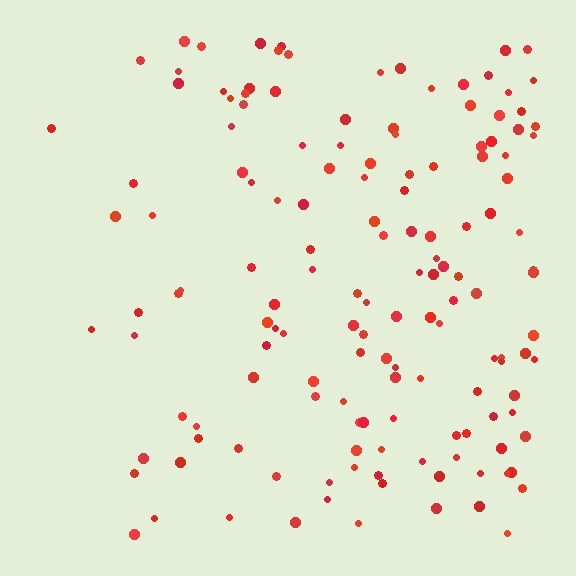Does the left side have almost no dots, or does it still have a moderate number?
Still a moderate number, just noticeably fewer than the right.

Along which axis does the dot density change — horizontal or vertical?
Horizontal.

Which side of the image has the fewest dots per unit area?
The left.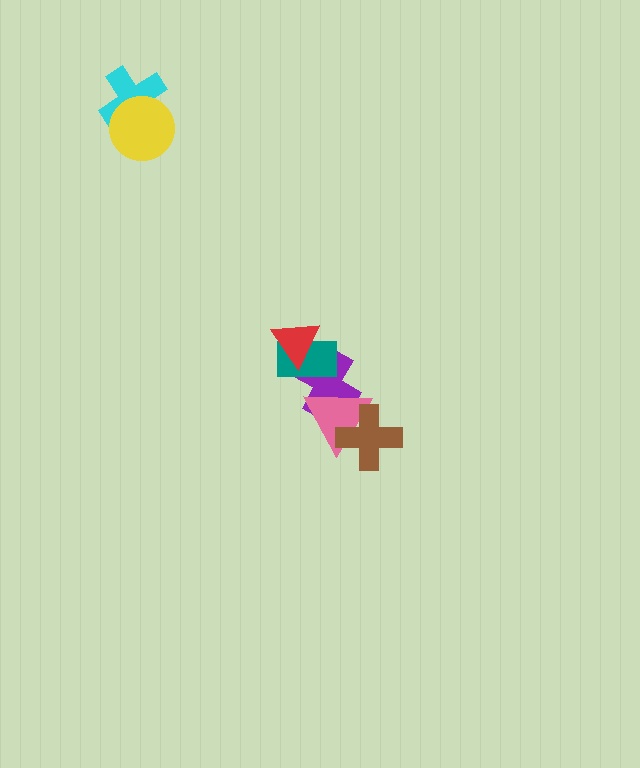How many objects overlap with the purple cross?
3 objects overlap with the purple cross.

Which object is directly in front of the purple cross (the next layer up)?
The pink triangle is directly in front of the purple cross.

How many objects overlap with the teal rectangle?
2 objects overlap with the teal rectangle.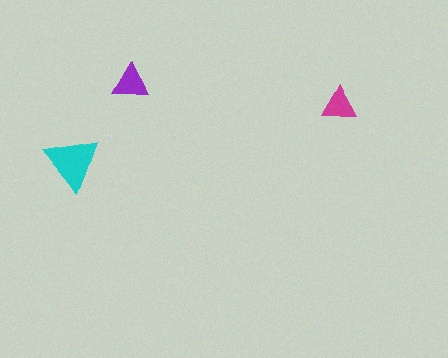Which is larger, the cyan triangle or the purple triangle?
The cyan one.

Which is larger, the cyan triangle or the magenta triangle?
The cyan one.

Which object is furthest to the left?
The cyan triangle is leftmost.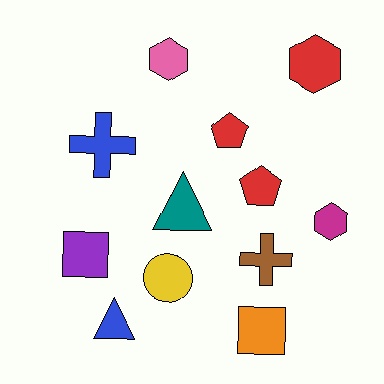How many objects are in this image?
There are 12 objects.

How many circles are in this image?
There is 1 circle.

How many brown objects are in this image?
There is 1 brown object.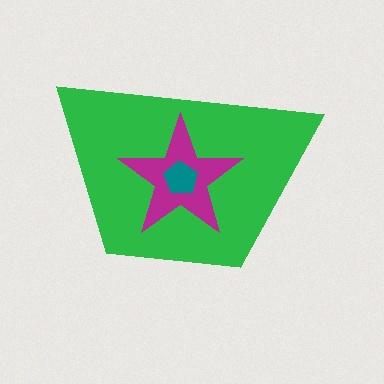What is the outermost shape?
The green trapezoid.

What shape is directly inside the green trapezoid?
The magenta star.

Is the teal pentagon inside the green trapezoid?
Yes.